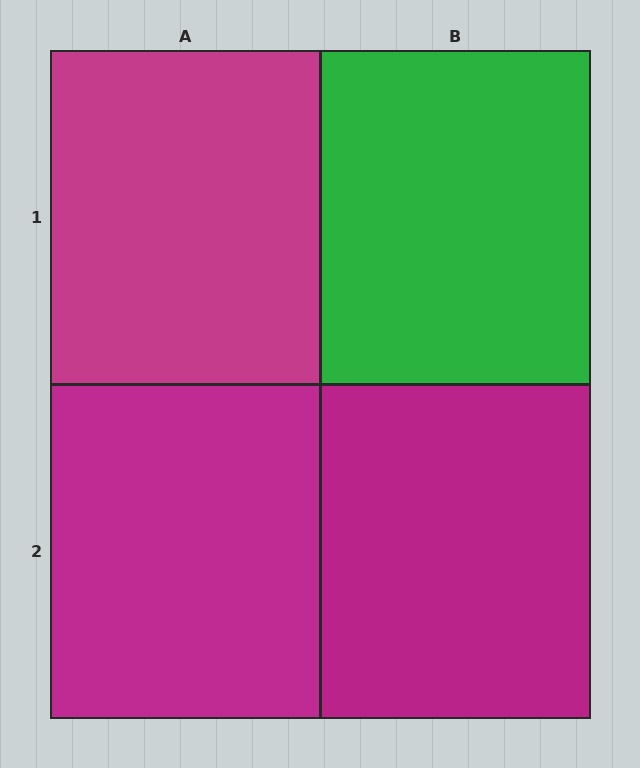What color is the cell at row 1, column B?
Green.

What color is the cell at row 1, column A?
Magenta.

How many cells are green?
1 cell is green.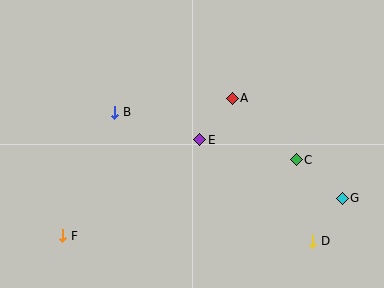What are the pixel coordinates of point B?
Point B is at (115, 112).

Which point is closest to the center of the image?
Point E at (200, 140) is closest to the center.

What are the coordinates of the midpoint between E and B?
The midpoint between E and B is at (157, 126).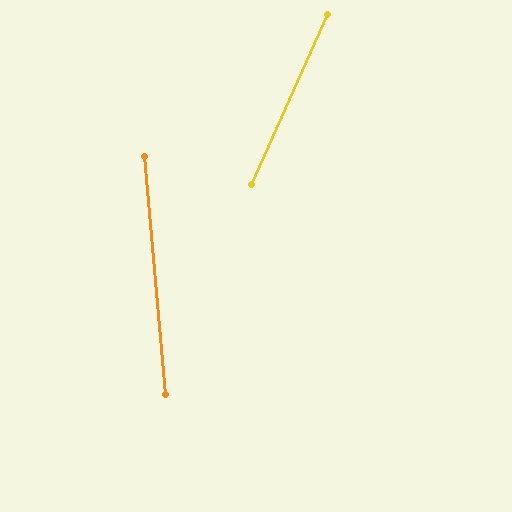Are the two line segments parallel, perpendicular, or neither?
Neither parallel nor perpendicular — they differ by about 29°.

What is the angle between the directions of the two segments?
Approximately 29 degrees.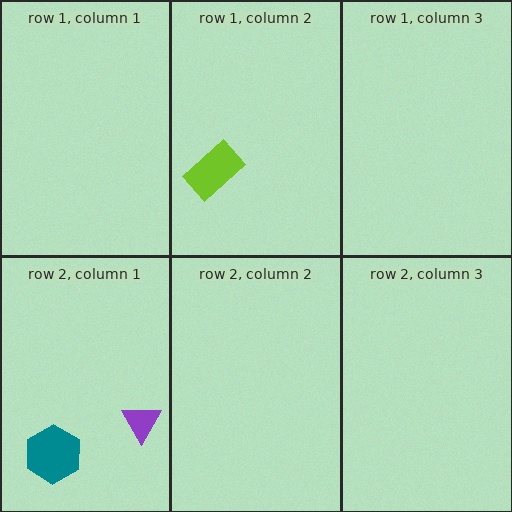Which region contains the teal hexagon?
The row 2, column 1 region.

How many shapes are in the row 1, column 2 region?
1.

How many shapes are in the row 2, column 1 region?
2.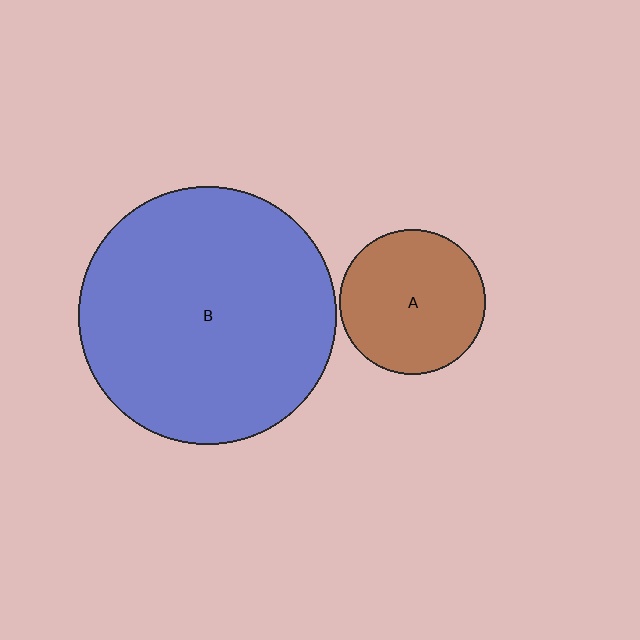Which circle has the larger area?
Circle B (blue).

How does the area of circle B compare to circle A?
Approximately 3.2 times.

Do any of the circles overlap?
No, none of the circles overlap.